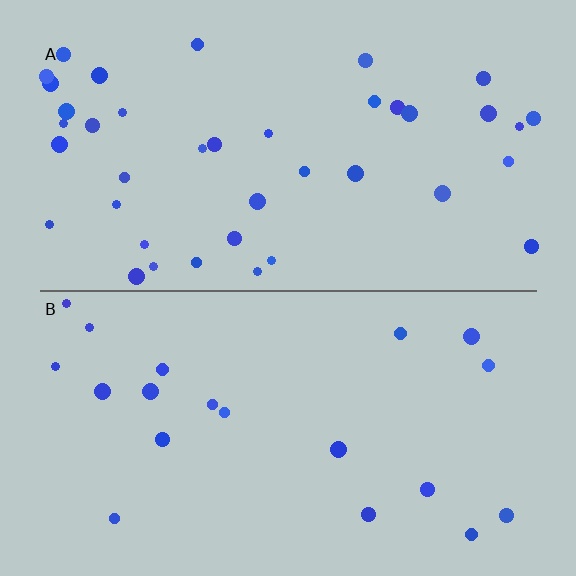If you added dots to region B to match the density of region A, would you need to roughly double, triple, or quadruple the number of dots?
Approximately double.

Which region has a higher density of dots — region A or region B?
A (the top).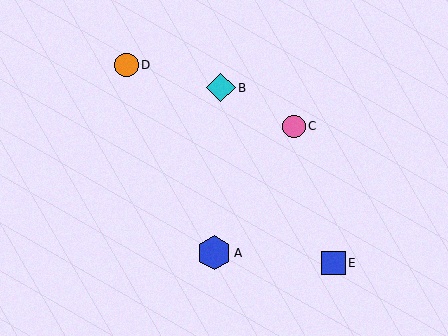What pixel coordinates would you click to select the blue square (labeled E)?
Click at (333, 263) to select the blue square E.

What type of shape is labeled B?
Shape B is a cyan diamond.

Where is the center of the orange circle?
The center of the orange circle is at (126, 65).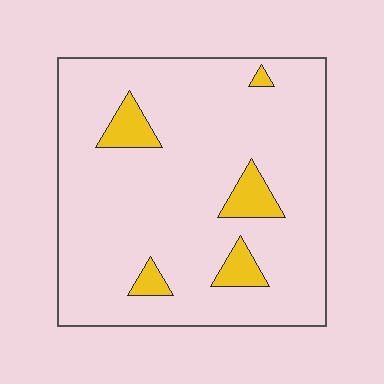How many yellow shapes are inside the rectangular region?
5.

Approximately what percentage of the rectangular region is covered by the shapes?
Approximately 10%.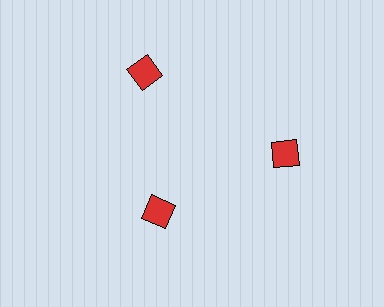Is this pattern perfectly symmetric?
No. The 3 red squares are arranged in a ring, but one element near the 7 o'clock position is pulled inward toward the center, breaking the 3-fold rotational symmetry.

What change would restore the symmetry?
The symmetry would be restored by moving it outward, back onto the ring so that all 3 squares sit at equal angles and equal distance from the center.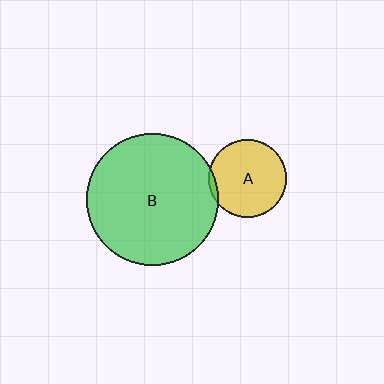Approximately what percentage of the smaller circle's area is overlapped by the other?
Approximately 5%.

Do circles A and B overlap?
Yes.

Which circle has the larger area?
Circle B (green).